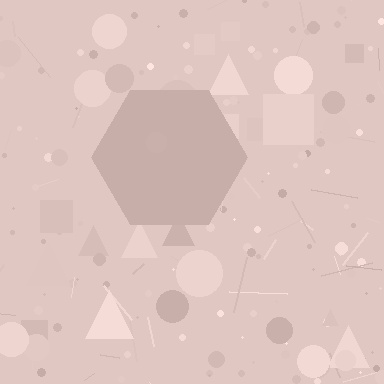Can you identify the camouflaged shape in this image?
The camouflaged shape is a hexagon.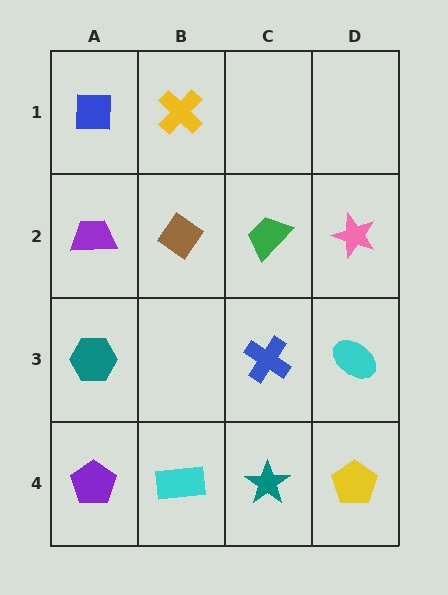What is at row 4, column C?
A teal star.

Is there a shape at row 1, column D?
No, that cell is empty.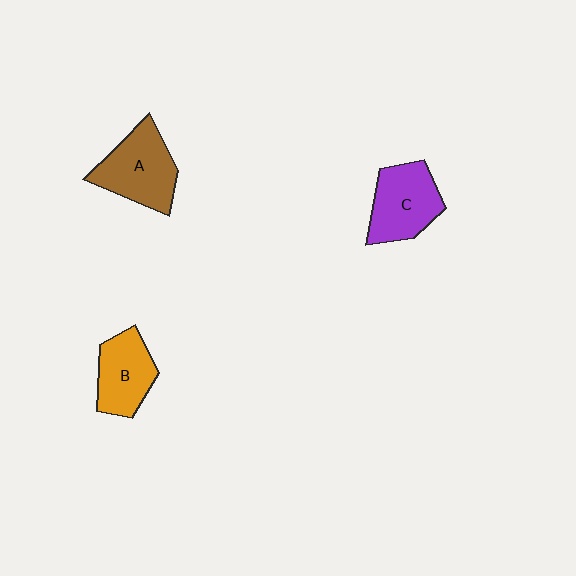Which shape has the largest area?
Shape A (brown).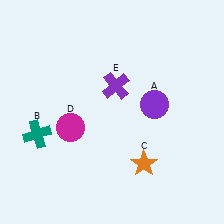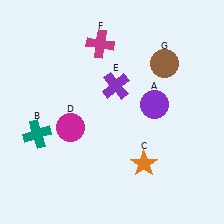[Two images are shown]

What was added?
A magenta cross (F), a brown circle (G) were added in Image 2.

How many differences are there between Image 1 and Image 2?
There are 2 differences between the two images.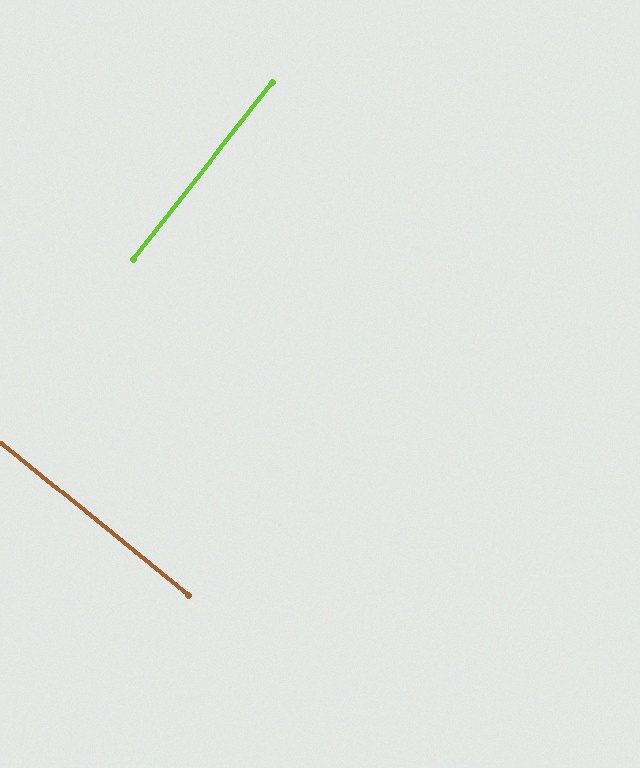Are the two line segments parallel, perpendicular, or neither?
Perpendicular — they meet at approximately 89°.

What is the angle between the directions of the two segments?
Approximately 89 degrees.